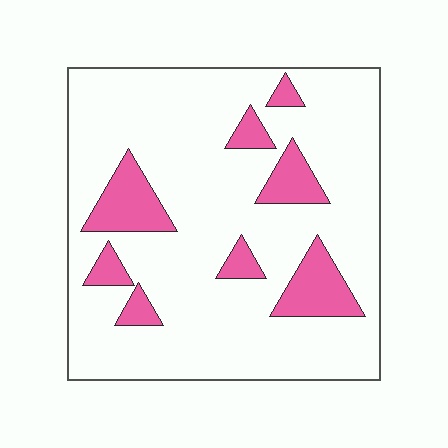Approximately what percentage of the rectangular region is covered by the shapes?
Approximately 15%.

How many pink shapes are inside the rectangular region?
8.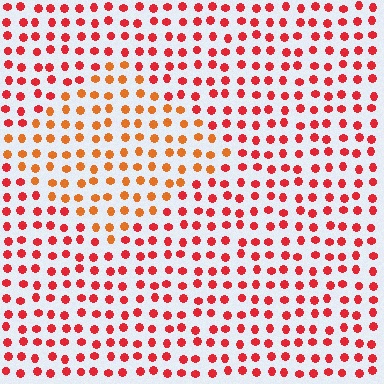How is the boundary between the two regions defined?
The boundary is defined purely by a slight shift in hue (about 29 degrees). Spacing, size, and orientation are identical on both sides.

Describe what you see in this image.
The image is filled with small red elements in a uniform arrangement. A diamond-shaped region is visible where the elements are tinted to a slightly different hue, forming a subtle color boundary.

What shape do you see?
I see a diamond.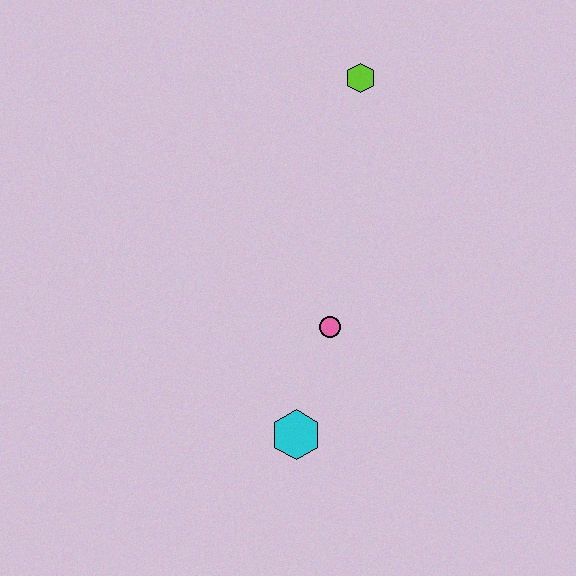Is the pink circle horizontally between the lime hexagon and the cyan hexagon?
Yes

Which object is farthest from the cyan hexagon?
The lime hexagon is farthest from the cyan hexagon.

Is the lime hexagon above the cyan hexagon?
Yes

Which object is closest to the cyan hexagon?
The pink circle is closest to the cyan hexagon.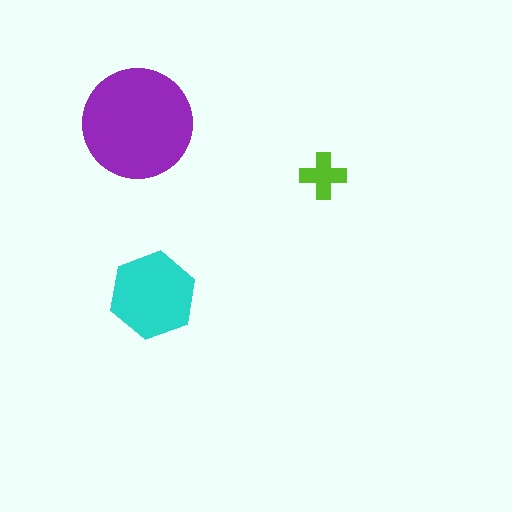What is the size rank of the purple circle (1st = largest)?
1st.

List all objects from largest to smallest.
The purple circle, the cyan hexagon, the lime cross.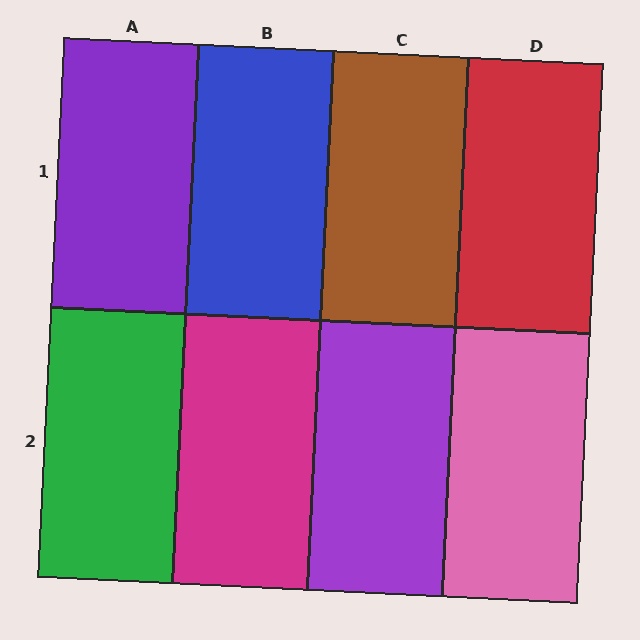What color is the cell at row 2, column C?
Purple.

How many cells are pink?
1 cell is pink.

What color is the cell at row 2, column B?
Magenta.